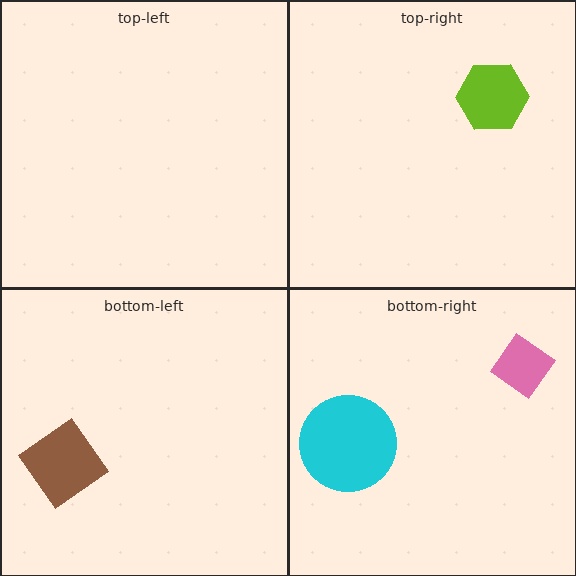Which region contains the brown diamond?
The bottom-left region.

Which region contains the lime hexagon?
The top-right region.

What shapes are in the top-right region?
The lime hexagon.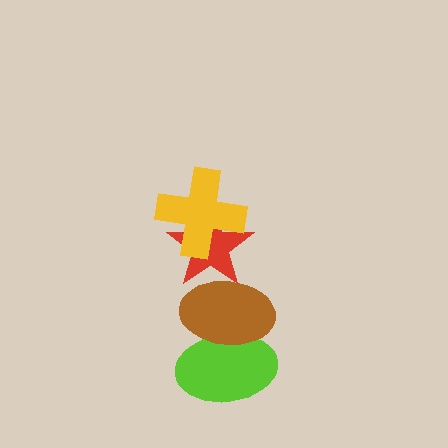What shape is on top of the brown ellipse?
The red star is on top of the brown ellipse.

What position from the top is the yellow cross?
The yellow cross is 1st from the top.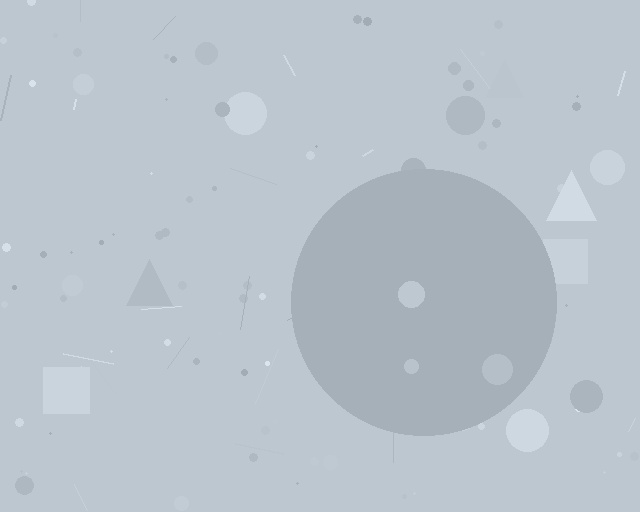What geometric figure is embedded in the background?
A circle is embedded in the background.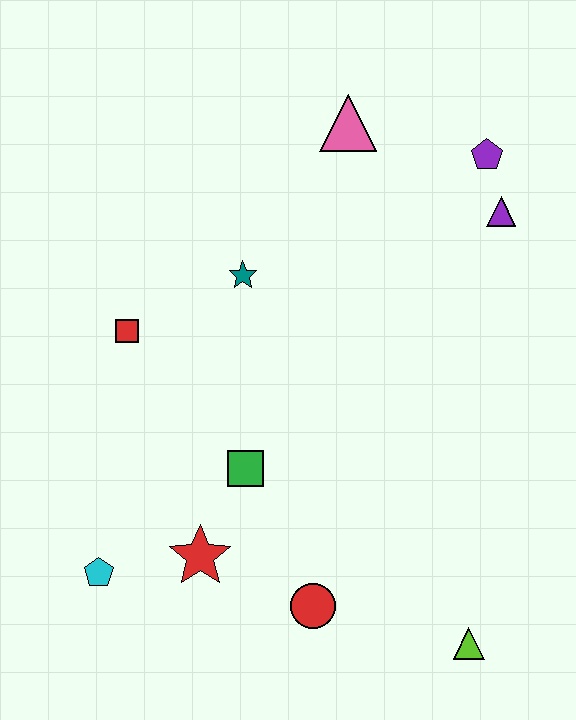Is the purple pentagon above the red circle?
Yes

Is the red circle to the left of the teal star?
No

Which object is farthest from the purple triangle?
The cyan pentagon is farthest from the purple triangle.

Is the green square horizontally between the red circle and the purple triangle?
No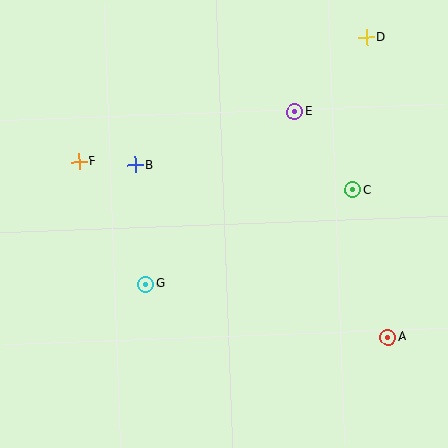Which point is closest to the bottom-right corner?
Point A is closest to the bottom-right corner.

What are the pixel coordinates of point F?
Point F is at (79, 161).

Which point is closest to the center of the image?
Point G at (146, 284) is closest to the center.